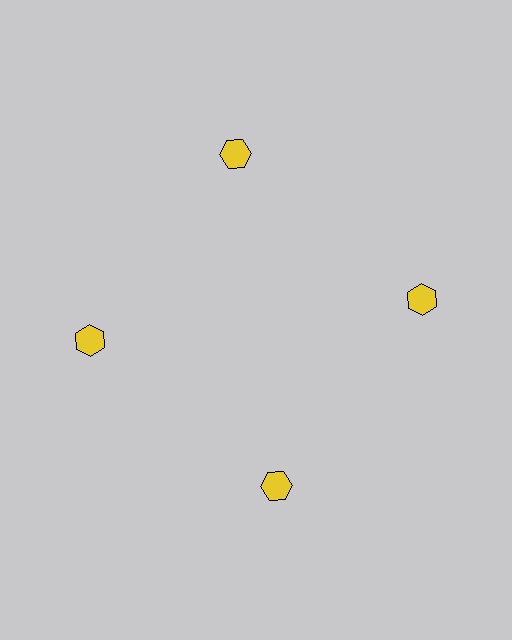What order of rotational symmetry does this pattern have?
This pattern has 4-fold rotational symmetry.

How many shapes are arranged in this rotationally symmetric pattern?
There are 4 shapes, arranged in 4 groups of 1.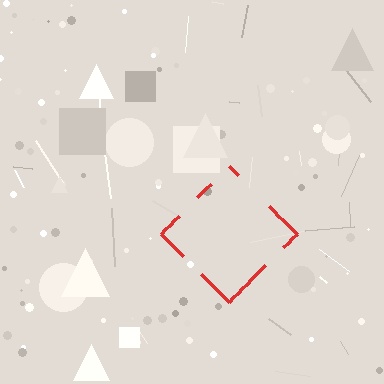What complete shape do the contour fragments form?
The contour fragments form a diamond.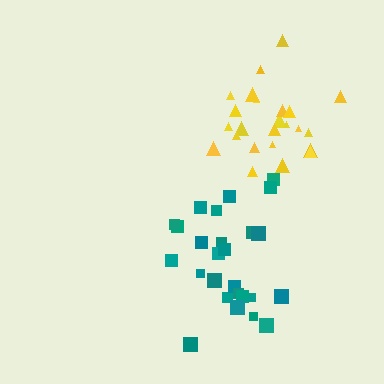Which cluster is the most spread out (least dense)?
Teal.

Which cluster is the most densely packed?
Yellow.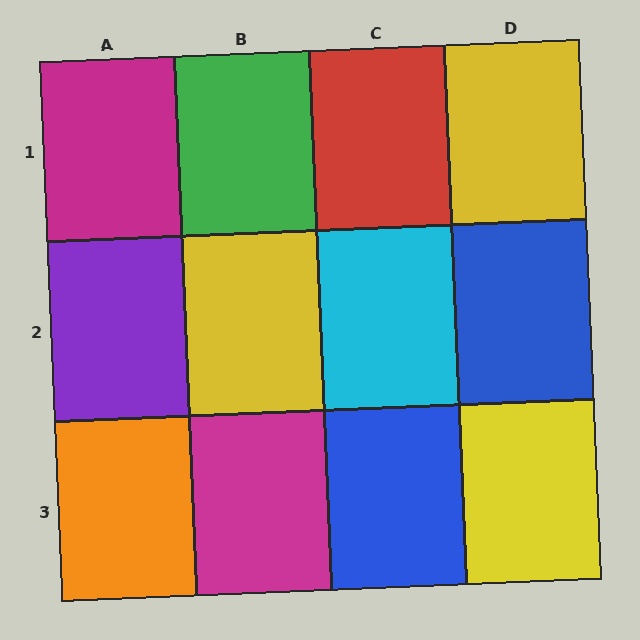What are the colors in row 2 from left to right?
Purple, yellow, cyan, blue.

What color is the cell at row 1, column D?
Yellow.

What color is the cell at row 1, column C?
Red.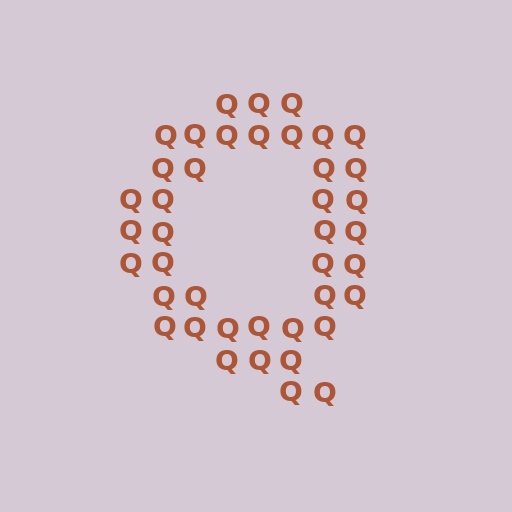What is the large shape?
The large shape is the letter Q.